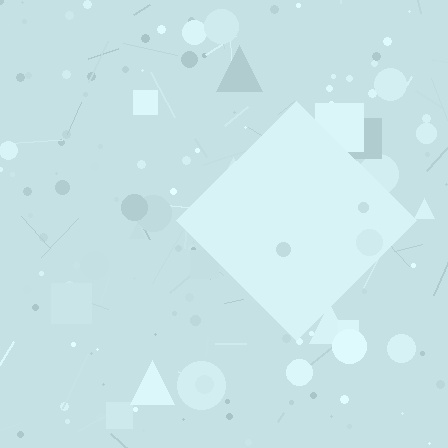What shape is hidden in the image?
A diamond is hidden in the image.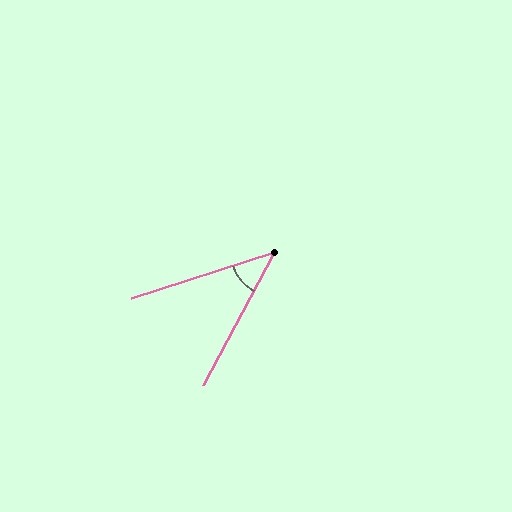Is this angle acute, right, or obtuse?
It is acute.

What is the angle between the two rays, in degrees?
Approximately 44 degrees.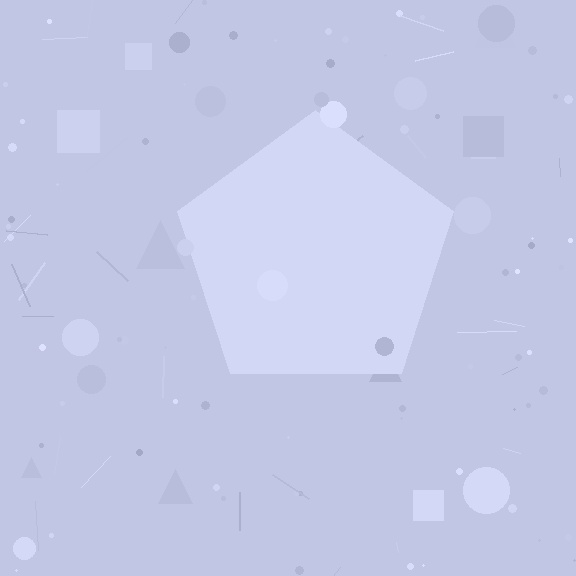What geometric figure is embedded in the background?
A pentagon is embedded in the background.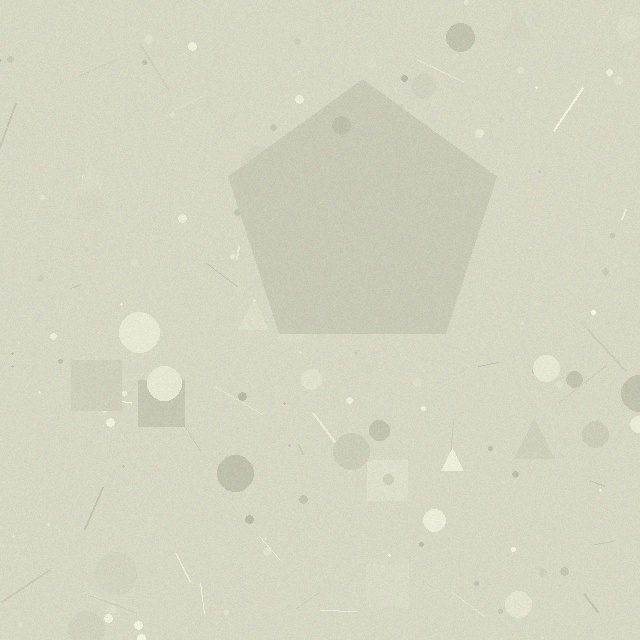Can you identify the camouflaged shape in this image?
The camouflaged shape is a pentagon.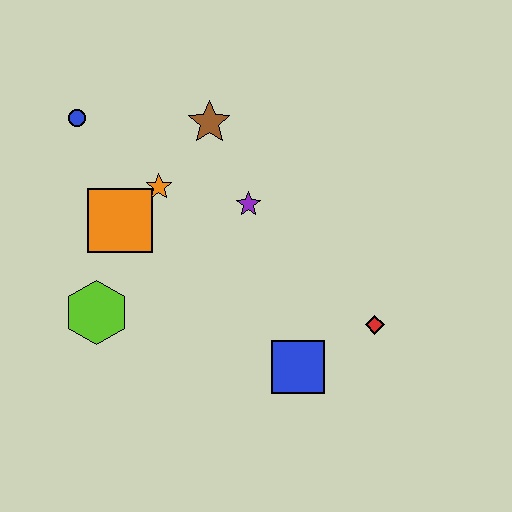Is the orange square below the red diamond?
No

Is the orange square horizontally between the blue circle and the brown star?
Yes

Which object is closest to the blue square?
The red diamond is closest to the blue square.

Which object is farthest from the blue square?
The blue circle is farthest from the blue square.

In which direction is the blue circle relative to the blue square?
The blue circle is above the blue square.